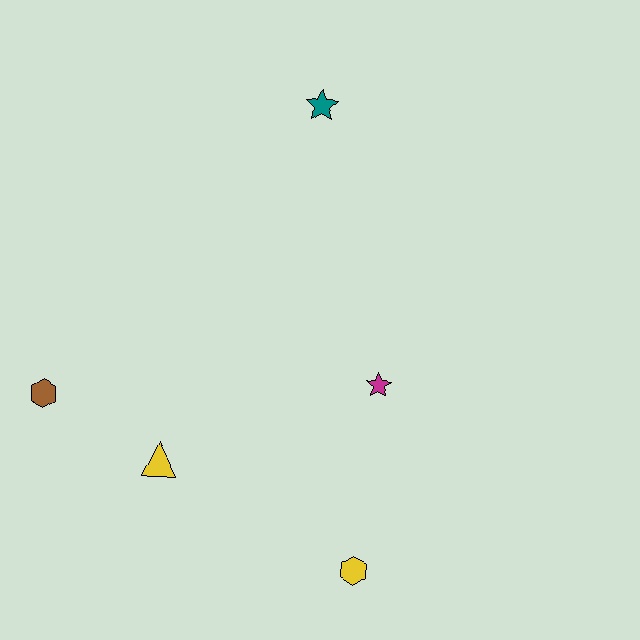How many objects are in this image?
There are 5 objects.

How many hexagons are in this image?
There are 2 hexagons.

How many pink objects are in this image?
There are no pink objects.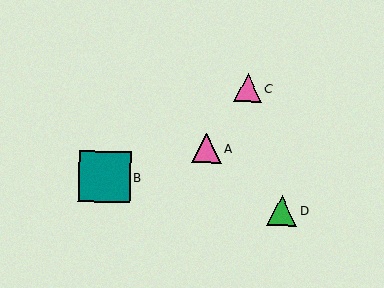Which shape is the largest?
The teal square (labeled B) is the largest.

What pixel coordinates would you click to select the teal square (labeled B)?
Click at (105, 177) to select the teal square B.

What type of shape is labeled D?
Shape D is a green triangle.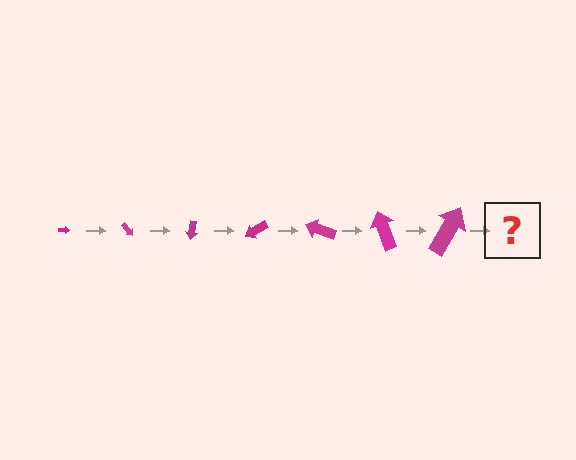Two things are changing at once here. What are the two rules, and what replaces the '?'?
The two rules are that the arrow grows larger each step and it rotates 50 degrees each step. The '?' should be an arrow, larger than the previous one and rotated 350 degrees from the start.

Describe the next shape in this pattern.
It should be an arrow, larger than the previous one and rotated 350 degrees from the start.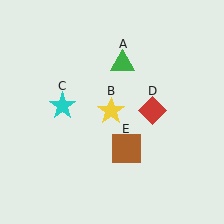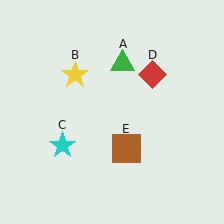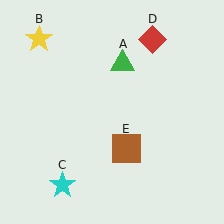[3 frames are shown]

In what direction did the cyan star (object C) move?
The cyan star (object C) moved down.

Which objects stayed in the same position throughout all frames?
Green triangle (object A) and brown square (object E) remained stationary.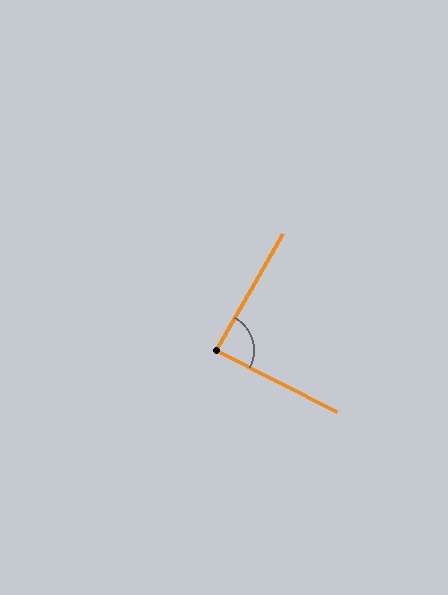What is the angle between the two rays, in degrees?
Approximately 87 degrees.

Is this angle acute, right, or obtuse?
It is approximately a right angle.